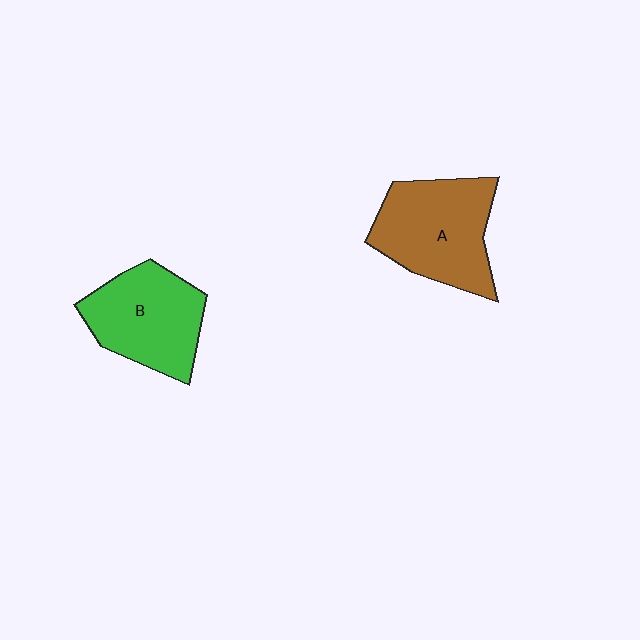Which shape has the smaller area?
Shape B (green).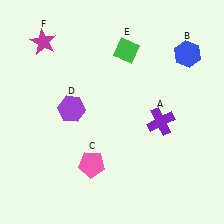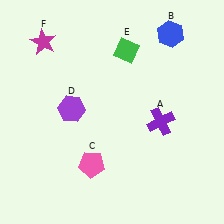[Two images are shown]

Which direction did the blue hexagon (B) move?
The blue hexagon (B) moved up.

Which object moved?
The blue hexagon (B) moved up.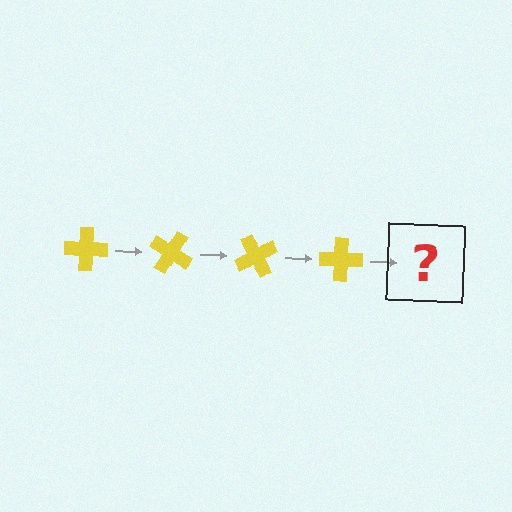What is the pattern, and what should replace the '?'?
The pattern is that the cross rotates 30 degrees each step. The '?' should be a yellow cross rotated 120 degrees.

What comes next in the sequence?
The next element should be a yellow cross rotated 120 degrees.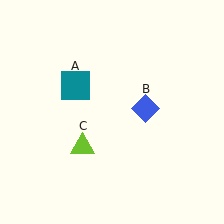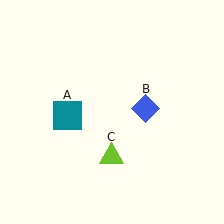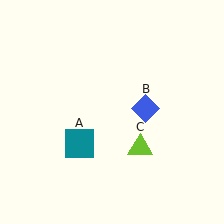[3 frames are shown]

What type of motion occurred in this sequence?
The teal square (object A), lime triangle (object C) rotated counterclockwise around the center of the scene.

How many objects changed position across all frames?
2 objects changed position: teal square (object A), lime triangle (object C).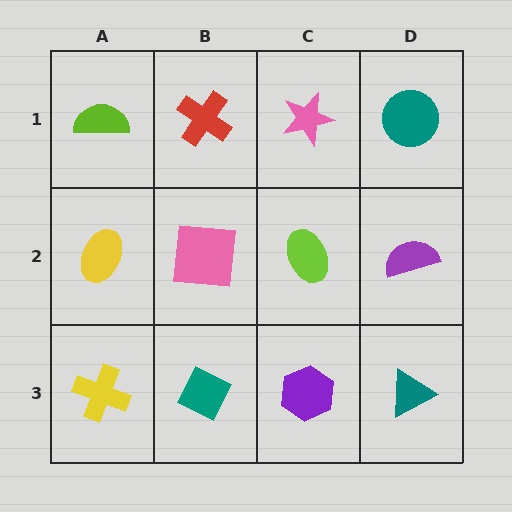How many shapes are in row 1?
4 shapes.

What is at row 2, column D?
A purple semicircle.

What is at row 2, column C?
A lime ellipse.